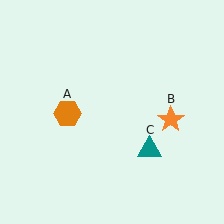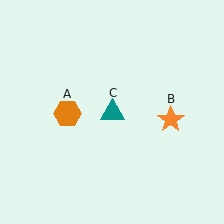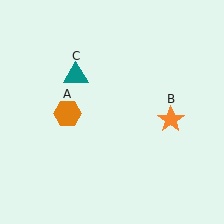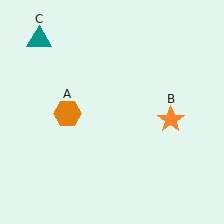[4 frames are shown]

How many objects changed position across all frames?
1 object changed position: teal triangle (object C).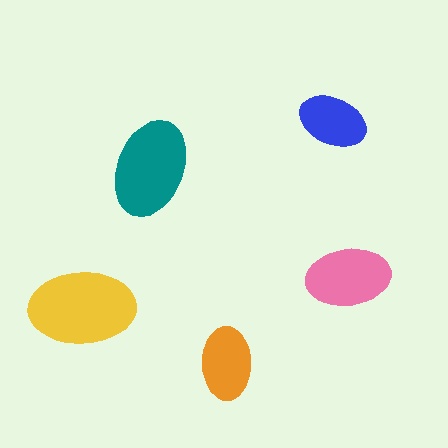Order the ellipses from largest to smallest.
the yellow one, the teal one, the pink one, the orange one, the blue one.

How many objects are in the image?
There are 5 objects in the image.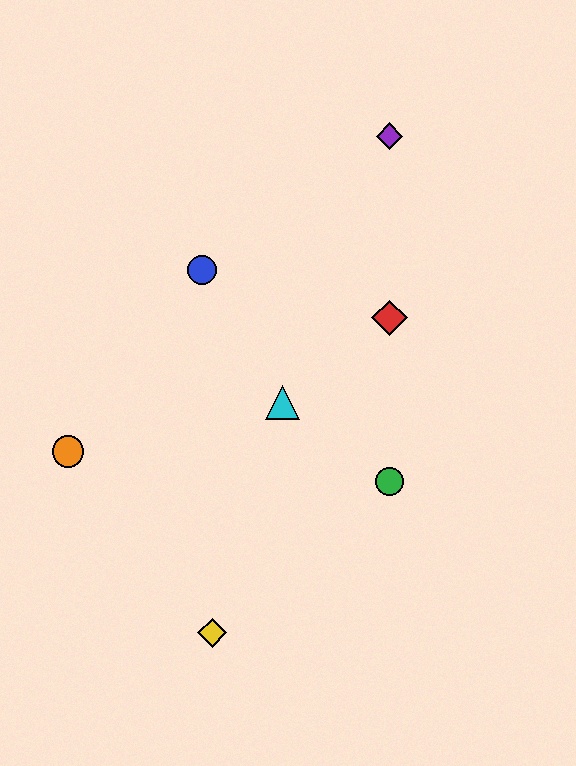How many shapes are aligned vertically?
3 shapes (the red diamond, the green circle, the purple diamond) are aligned vertically.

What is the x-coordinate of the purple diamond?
The purple diamond is at x≈390.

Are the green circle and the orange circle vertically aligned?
No, the green circle is at x≈390 and the orange circle is at x≈68.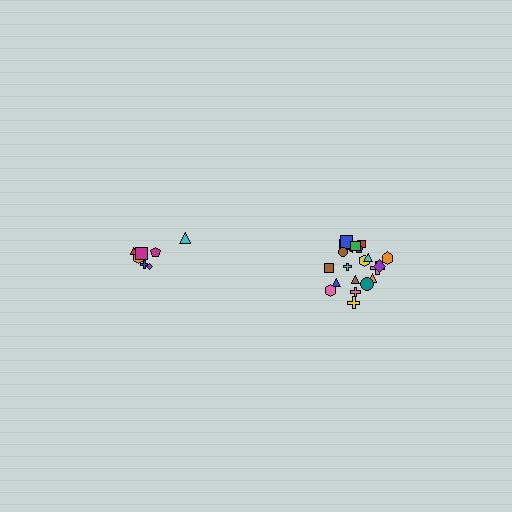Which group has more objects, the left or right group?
The right group.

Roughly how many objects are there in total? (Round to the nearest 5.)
Roughly 30 objects in total.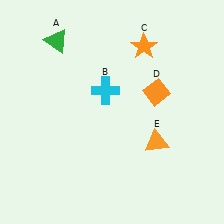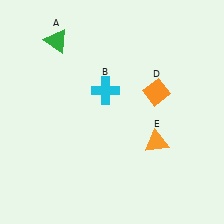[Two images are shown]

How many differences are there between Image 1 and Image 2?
There is 1 difference between the two images.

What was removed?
The orange star (C) was removed in Image 2.